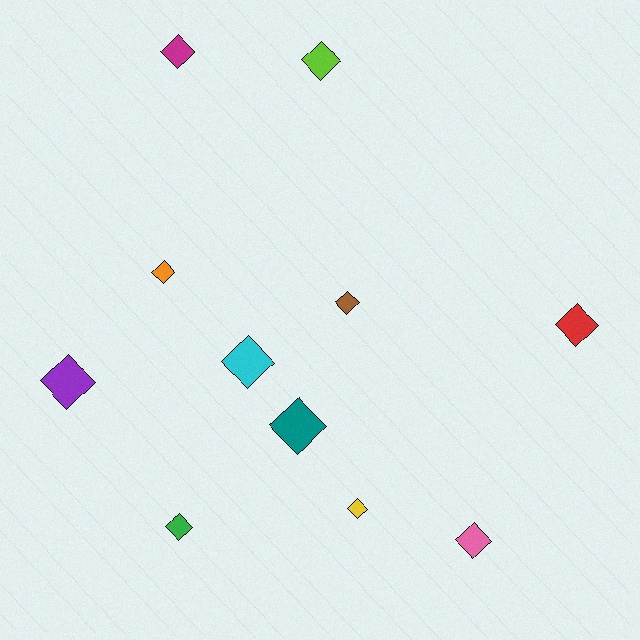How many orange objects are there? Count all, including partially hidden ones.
There is 1 orange object.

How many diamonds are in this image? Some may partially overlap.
There are 11 diamonds.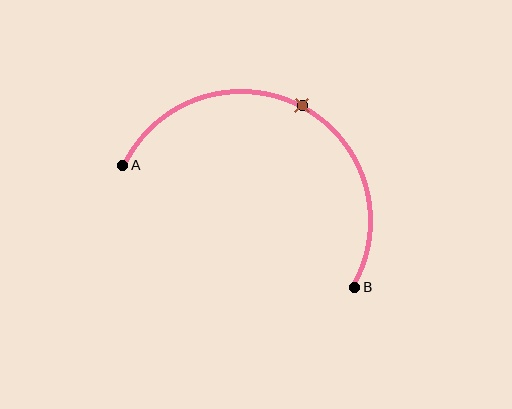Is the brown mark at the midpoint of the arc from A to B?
Yes. The brown mark lies on the arc at equal arc-length from both A and B — it is the arc midpoint.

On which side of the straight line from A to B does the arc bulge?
The arc bulges above the straight line connecting A and B.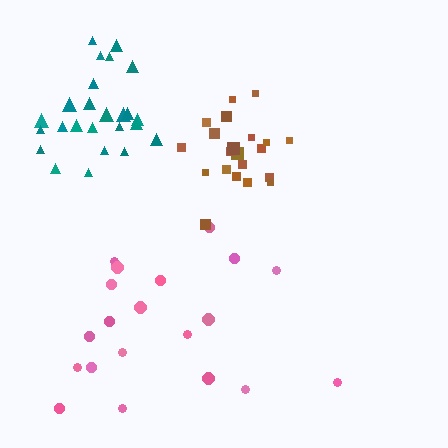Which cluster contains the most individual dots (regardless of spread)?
Teal (25).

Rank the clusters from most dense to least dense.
brown, teal, pink.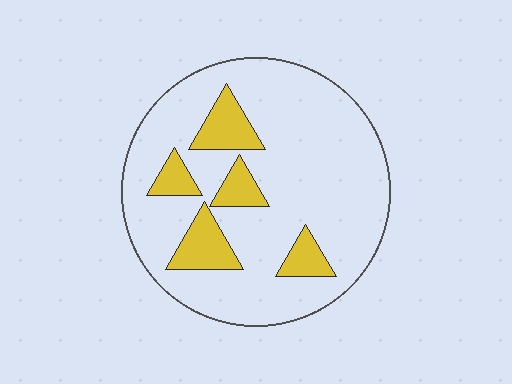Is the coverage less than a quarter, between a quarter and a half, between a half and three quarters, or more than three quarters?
Less than a quarter.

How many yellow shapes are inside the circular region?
5.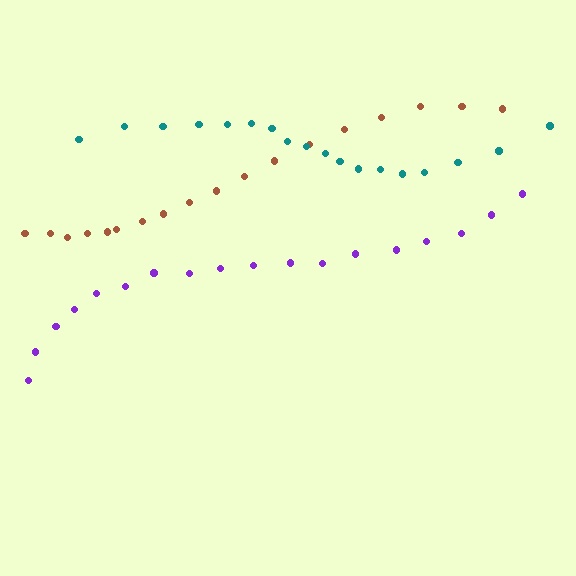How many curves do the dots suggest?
There are 3 distinct paths.